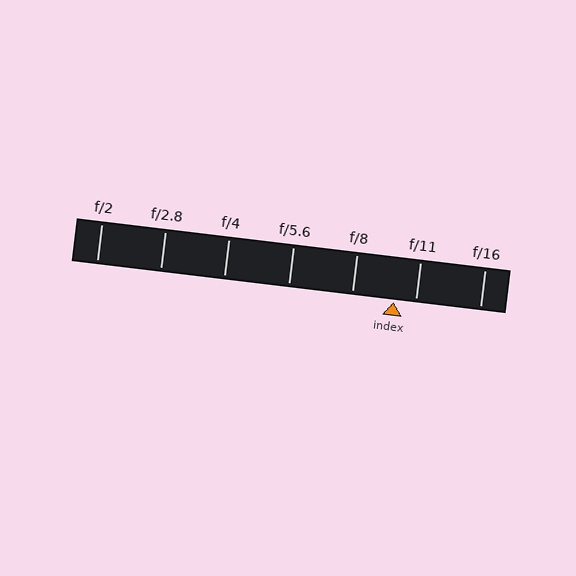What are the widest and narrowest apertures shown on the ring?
The widest aperture shown is f/2 and the narrowest is f/16.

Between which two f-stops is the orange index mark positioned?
The index mark is between f/8 and f/11.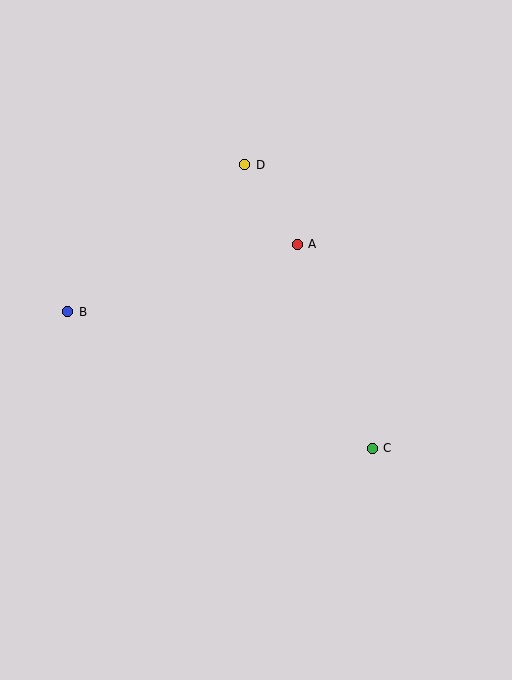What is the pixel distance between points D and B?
The distance between D and B is 230 pixels.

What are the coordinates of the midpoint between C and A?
The midpoint between C and A is at (335, 346).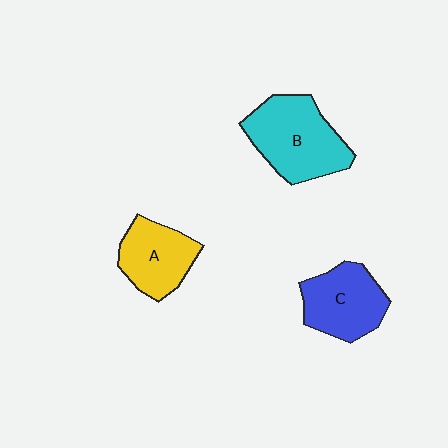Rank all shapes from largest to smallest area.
From largest to smallest: B (cyan), C (blue), A (yellow).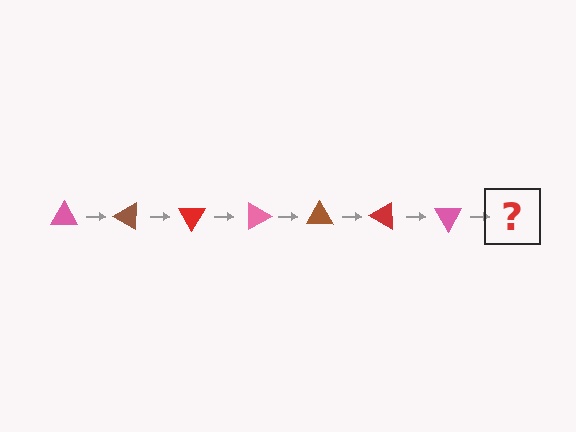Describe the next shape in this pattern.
It should be a brown triangle, rotated 210 degrees from the start.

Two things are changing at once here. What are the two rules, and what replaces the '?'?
The two rules are that it rotates 30 degrees each step and the color cycles through pink, brown, and red. The '?' should be a brown triangle, rotated 210 degrees from the start.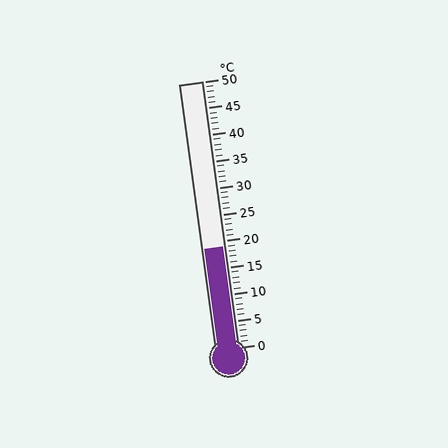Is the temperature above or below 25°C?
The temperature is below 25°C.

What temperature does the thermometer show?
The thermometer shows approximately 19°C.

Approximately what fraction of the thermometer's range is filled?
The thermometer is filled to approximately 40% of its range.